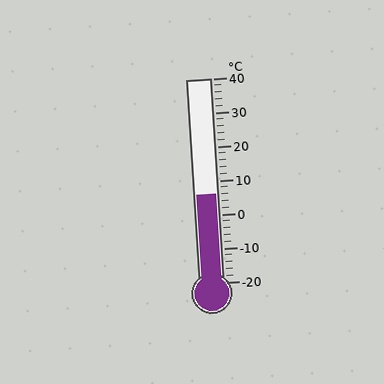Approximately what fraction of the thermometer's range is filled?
The thermometer is filled to approximately 45% of its range.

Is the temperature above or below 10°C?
The temperature is below 10°C.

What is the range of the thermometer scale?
The thermometer scale ranges from -20°C to 40°C.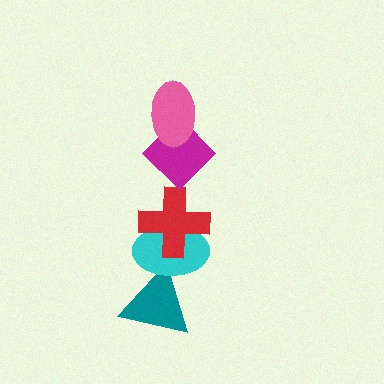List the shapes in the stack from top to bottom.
From top to bottom: the pink ellipse, the magenta diamond, the red cross, the cyan ellipse, the teal triangle.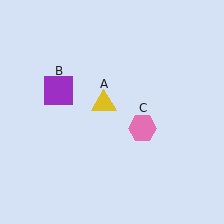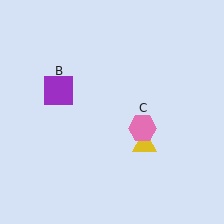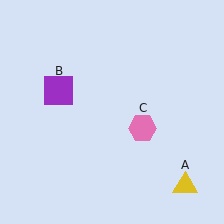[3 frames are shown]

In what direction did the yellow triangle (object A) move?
The yellow triangle (object A) moved down and to the right.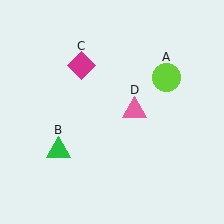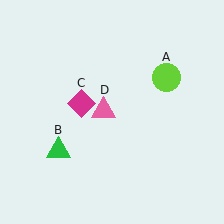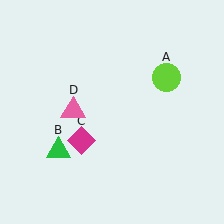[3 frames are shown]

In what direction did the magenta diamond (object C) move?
The magenta diamond (object C) moved down.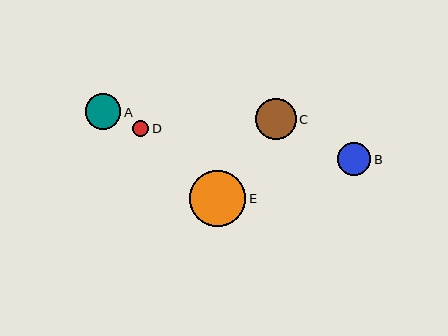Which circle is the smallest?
Circle D is the smallest with a size of approximately 16 pixels.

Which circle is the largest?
Circle E is the largest with a size of approximately 56 pixels.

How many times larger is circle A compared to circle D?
Circle A is approximately 2.3 times the size of circle D.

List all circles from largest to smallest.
From largest to smallest: E, C, A, B, D.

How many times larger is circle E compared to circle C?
Circle E is approximately 1.4 times the size of circle C.